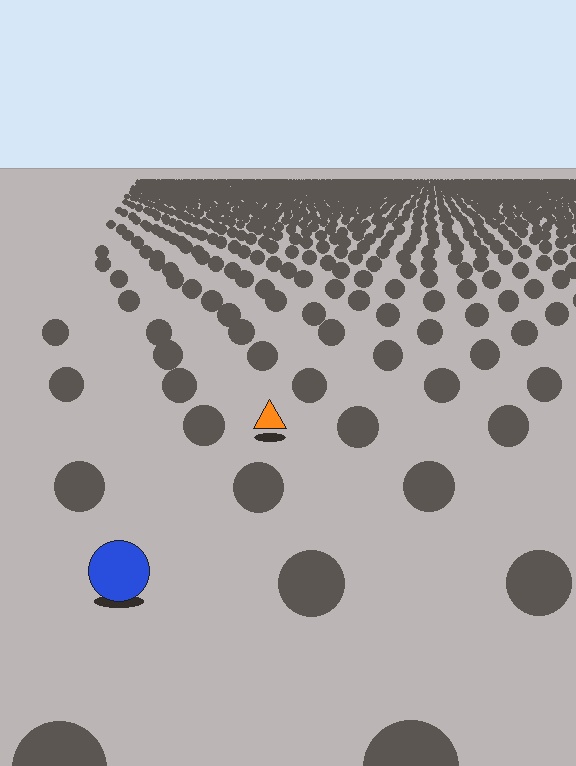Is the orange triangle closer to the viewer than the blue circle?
No. The blue circle is closer — you can tell from the texture gradient: the ground texture is coarser near it.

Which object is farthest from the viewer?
The orange triangle is farthest from the viewer. It appears smaller and the ground texture around it is denser.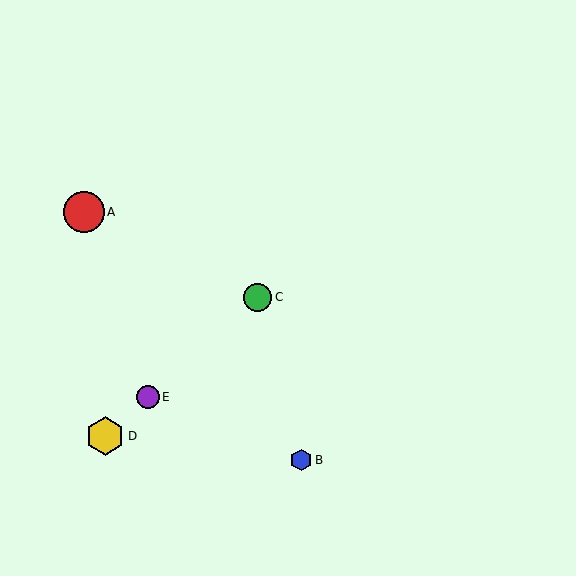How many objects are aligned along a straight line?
3 objects (C, D, E) are aligned along a straight line.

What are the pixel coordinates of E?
Object E is at (148, 397).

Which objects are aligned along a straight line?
Objects C, D, E are aligned along a straight line.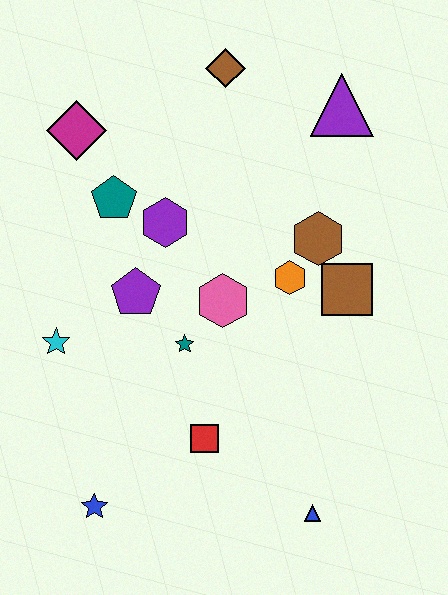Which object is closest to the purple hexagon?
The teal pentagon is closest to the purple hexagon.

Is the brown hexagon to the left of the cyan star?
No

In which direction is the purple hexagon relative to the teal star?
The purple hexagon is above the teal star.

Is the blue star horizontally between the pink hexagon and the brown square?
No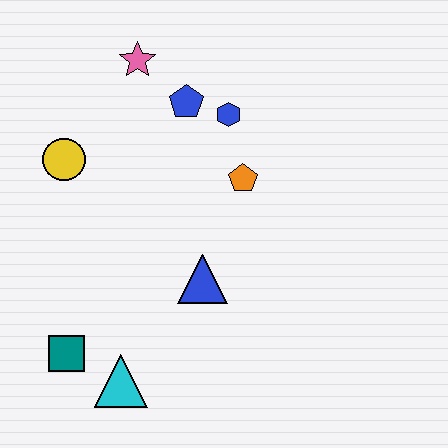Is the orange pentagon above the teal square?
Yes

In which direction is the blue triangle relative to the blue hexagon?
The blue triangle is below the blue hexagon.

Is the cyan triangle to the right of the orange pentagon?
No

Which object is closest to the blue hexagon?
The blue pentagon is closest to the blue hexagon.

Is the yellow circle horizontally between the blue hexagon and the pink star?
No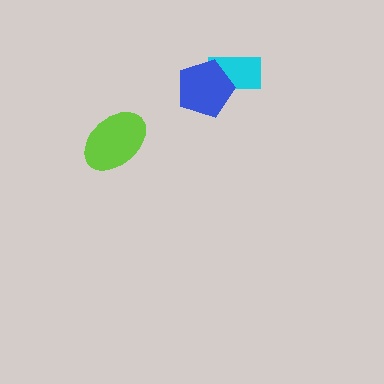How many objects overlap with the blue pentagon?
1 object overlaps with the blue pentagon.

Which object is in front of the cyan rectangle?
The blue pentagon is in front of the cyan rectangle.